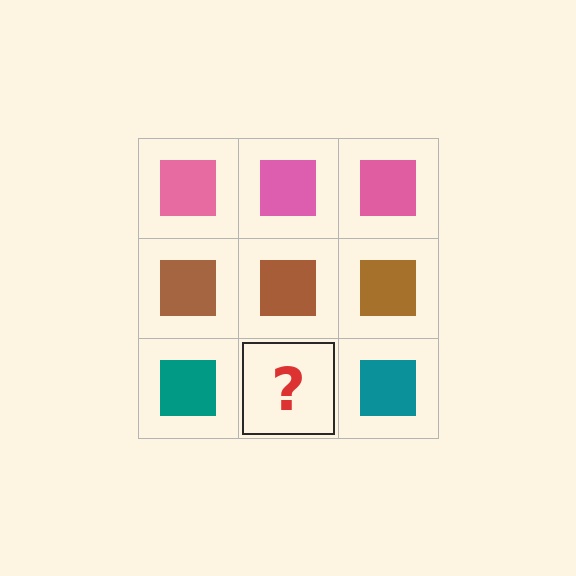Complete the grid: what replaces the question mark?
The question mark should be replaced with a teal square.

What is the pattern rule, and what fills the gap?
The rule is that each row has a consistent color. The gap should be filled with a teal square.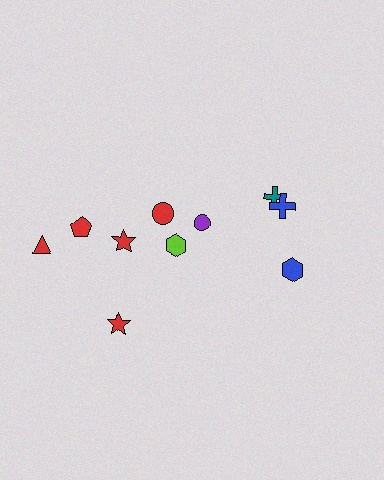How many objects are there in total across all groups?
There are 10 objects.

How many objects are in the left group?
There are 6 objects.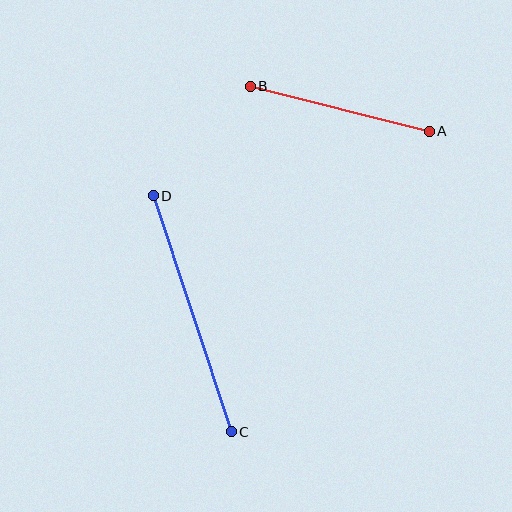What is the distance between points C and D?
The distance is approximately 248 pixels.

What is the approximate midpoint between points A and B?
The midpoint is at approximately (340, 109) pixels.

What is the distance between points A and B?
The distance is approximately 185 pixels.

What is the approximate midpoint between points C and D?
The midpoint is at approximately (192, 314) pixels.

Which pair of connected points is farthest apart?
Points C and D are farthest apart.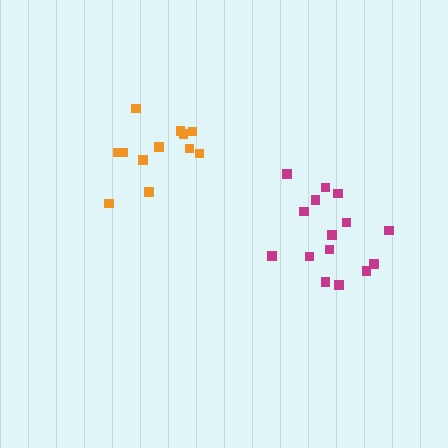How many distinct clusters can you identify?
There are 2 distinct clusters.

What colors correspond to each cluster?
The clusters are colored: magenta, orange.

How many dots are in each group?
Group 1: 15 dots, Group 2: 12 dots (27 total).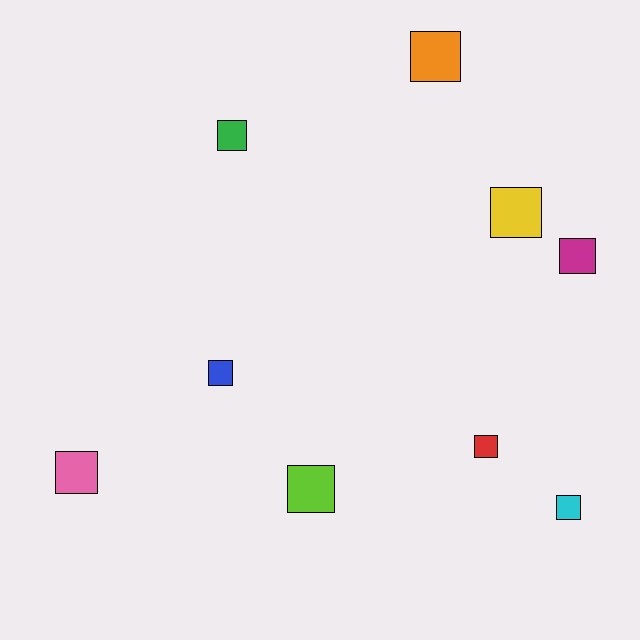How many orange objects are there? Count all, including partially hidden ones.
There is 1 orange object.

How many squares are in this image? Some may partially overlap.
There are 9 squares.